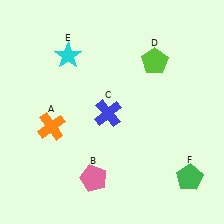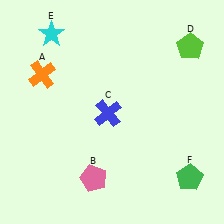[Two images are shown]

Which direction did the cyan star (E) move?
The cyan star (E) moved up.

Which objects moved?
The objects that moved are: the orange cross (A), the lime pentagon (D), the cyan star (E).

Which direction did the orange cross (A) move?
The orange cross (A) moved up.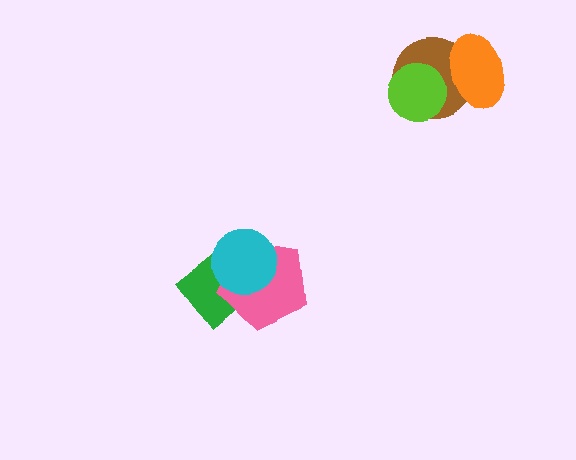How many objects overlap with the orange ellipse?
1 object overlaps with the orange ellipse.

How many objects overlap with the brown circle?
2 objects overlap with the brown circle.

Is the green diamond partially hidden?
Yes, it is partially covered by another shape.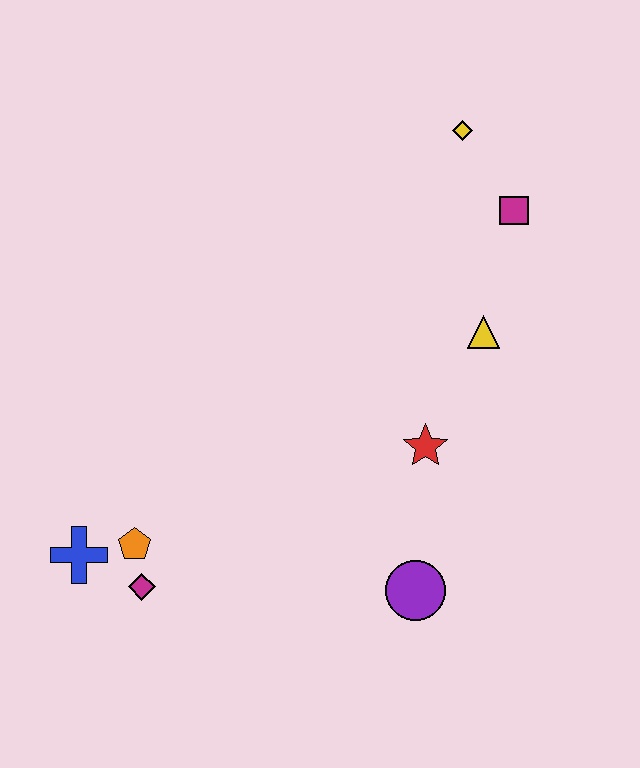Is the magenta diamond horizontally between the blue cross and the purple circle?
Yes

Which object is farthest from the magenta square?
The blue cross is farthest from the magenta square.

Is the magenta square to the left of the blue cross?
No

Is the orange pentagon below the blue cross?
No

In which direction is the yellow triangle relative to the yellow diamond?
The yellow triangle is below the yellow diamond.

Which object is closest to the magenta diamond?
The orange pentagon is closest to the magenta diamond.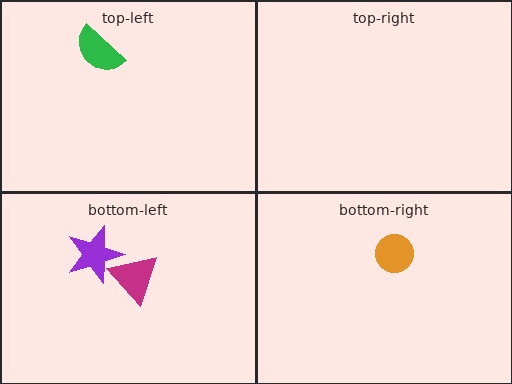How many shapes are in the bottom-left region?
2.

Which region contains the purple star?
The bottom-left region.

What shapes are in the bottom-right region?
The orange circle.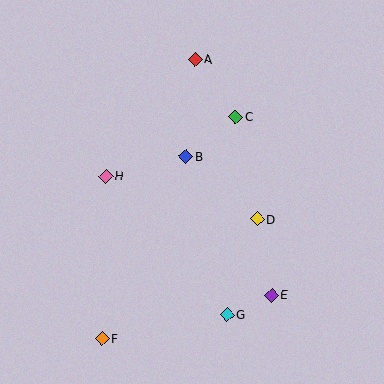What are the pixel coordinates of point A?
Point A is at (195, 59).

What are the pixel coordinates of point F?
Point F is at (102, 339).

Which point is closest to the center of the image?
Point B at (186, 156) is closest to the center.